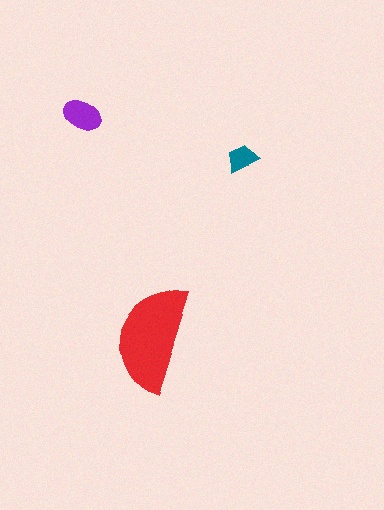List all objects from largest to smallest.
The red semicircle, the purple ellipse, the teal trapezoid.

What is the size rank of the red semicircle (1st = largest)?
1st.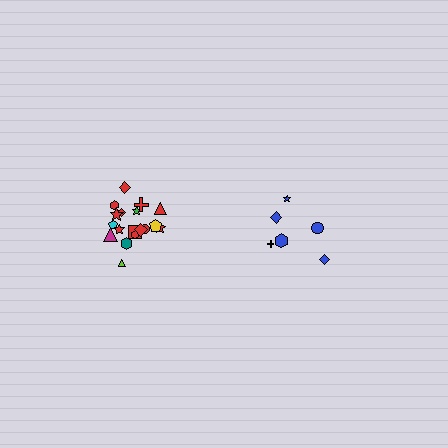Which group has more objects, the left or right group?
The left group.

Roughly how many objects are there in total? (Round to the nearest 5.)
Roughly 25 objects in total.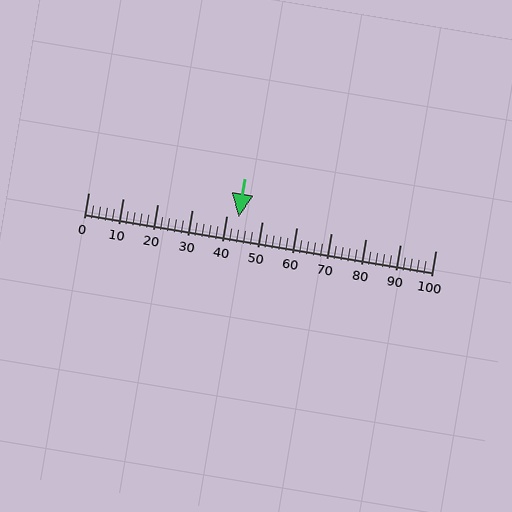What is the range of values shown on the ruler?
The ruler shows values from 0 to 100.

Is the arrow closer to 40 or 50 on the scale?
The arrow is closer to 40.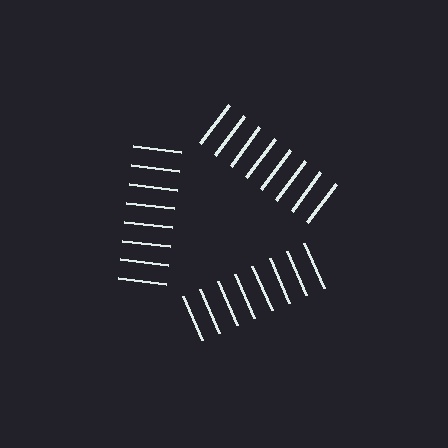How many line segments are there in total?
24 — 8 along each of the 3 edges.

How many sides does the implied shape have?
3 sides — the line-ends trace a triangle.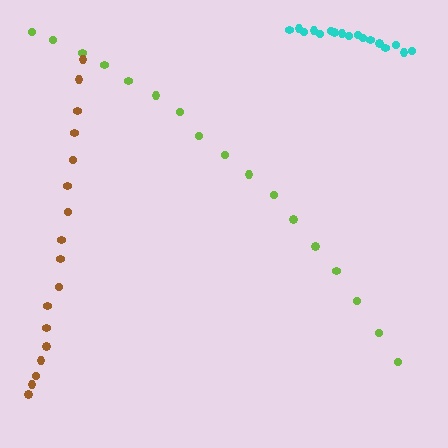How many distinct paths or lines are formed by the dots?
There are 3 distinct paths.